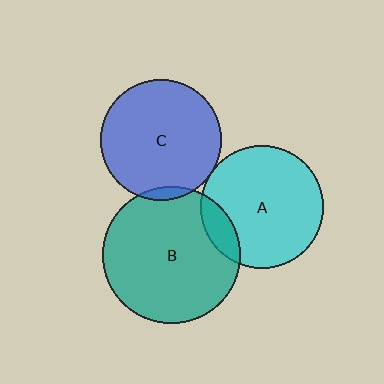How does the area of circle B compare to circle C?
Approximately 1.3 times.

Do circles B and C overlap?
Yes.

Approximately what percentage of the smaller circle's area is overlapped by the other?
Approximately 5%.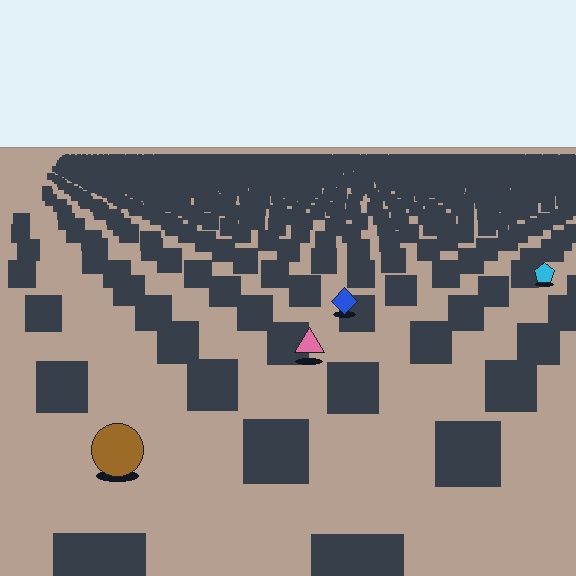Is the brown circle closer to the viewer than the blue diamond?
Yes. The brown circle is closer — you can tell from the texture gradient: the ground texture is coarser near it.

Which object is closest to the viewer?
The brown circle is closest. The texture marks near it are larger and more spread out.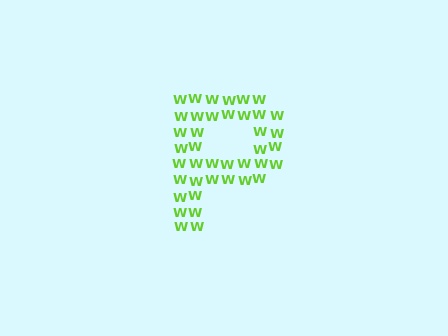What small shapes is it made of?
It is made of small letter W's.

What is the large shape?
The large shape is the letter P.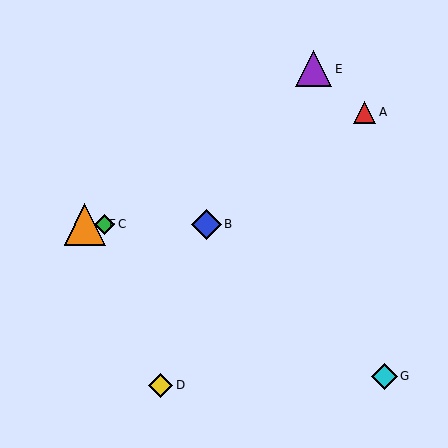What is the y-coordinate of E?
Object E is at y≈69.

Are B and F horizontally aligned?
Yes, both are at y≈224.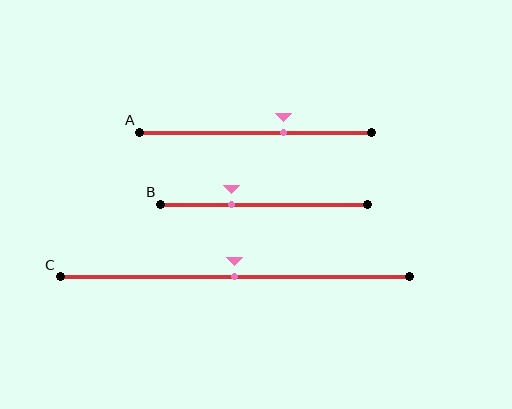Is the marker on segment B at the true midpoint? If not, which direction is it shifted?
No, the marker on segment B is shifted to the left by about 16% of the segment length.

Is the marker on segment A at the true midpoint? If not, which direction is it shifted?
No, the marker on segment A is shifted to the right by about 12% of the segment length.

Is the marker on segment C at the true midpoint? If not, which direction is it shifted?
Yes, the marker on segment C is at the true midpoint.